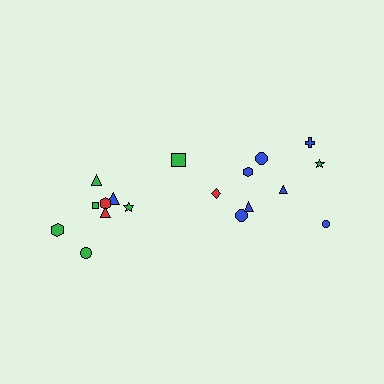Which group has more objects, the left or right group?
The right group.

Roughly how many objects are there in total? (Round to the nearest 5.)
Roughly 20 objects in total.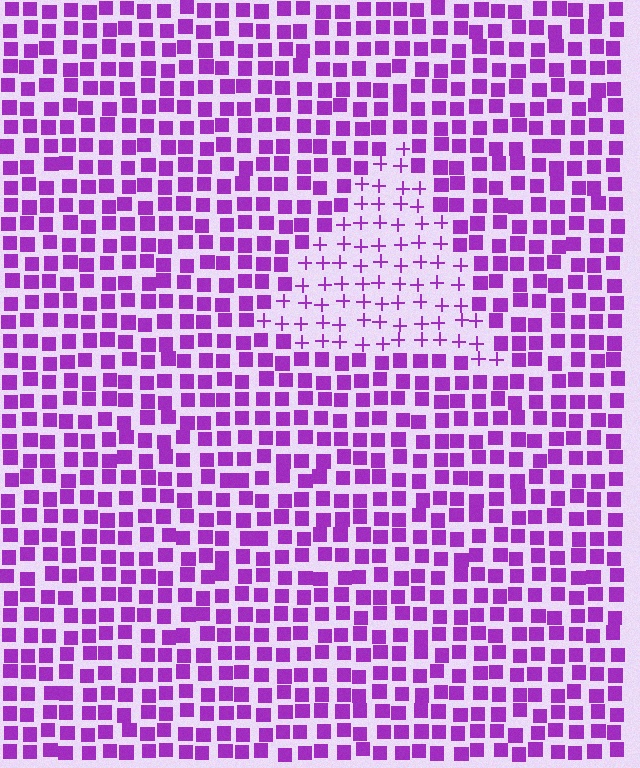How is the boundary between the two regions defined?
The boundary is defined by a change in element shape: plus signs inside vs. squares outside. All elements share the same color and spacing.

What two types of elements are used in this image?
The image uses plus signs inside the triangle region and squares outside it.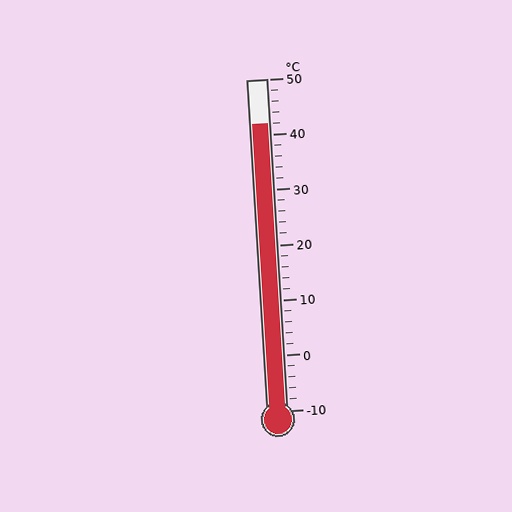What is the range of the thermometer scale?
The thermometer scale ranges from -10°C to 50°C.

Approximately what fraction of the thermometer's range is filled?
The thermometer is filled to approximately 85% of its range.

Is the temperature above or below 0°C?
The temperature is above 0°C.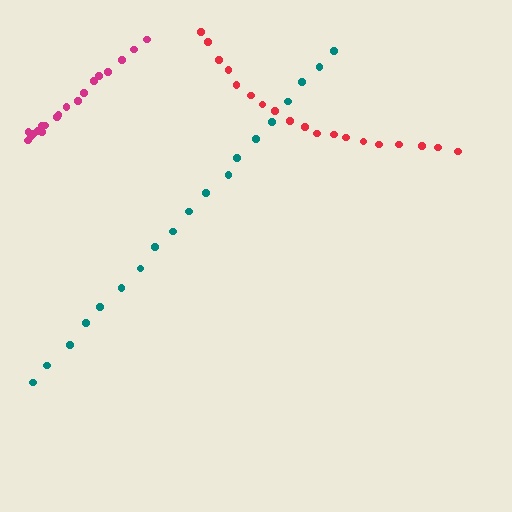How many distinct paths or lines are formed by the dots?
There are 3 distinct paths.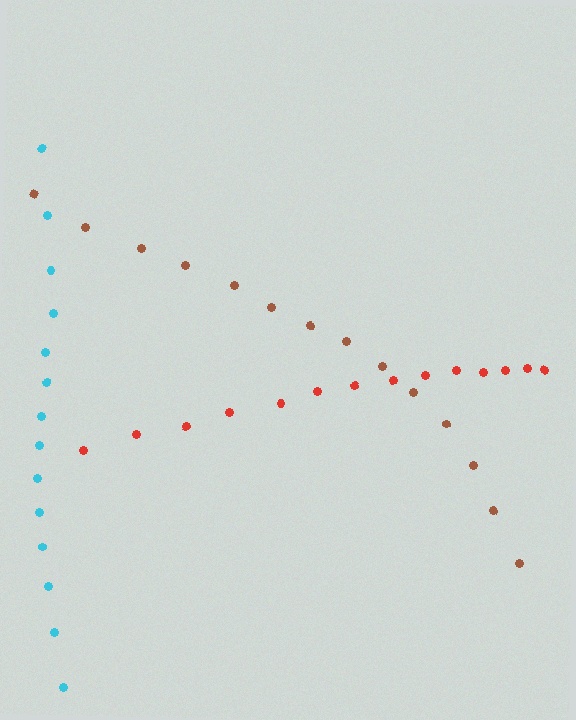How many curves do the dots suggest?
There are 3 distinct paths.